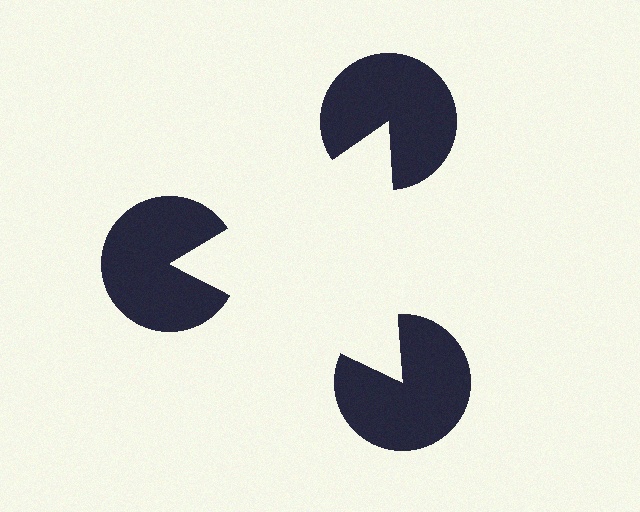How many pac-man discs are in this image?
There are 3 — one at each vertex of the illusory triangle.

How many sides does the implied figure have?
3 sides.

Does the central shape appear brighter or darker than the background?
It typically appears slightly brighter than the background, even though no actual brightness change is drawn.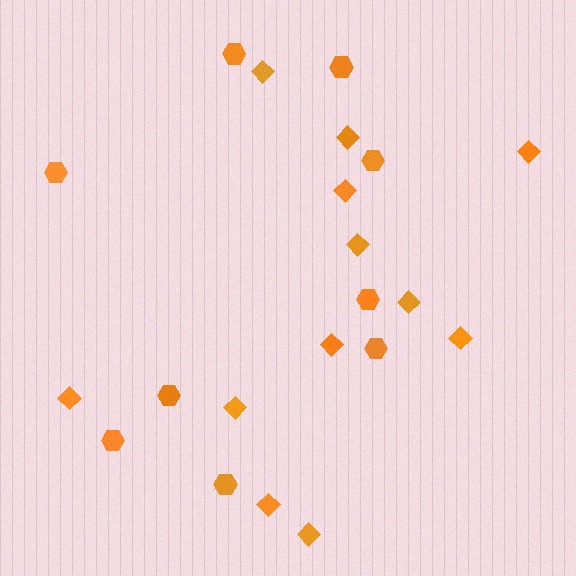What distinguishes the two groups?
There are 2 groups: one group of diamonds (12) and one group of hexagons (9).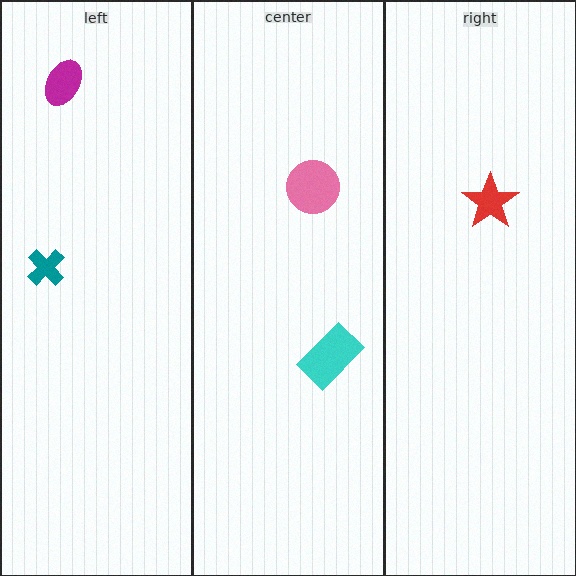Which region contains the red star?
The right region.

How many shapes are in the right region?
1.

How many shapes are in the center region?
2.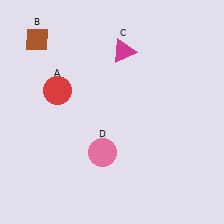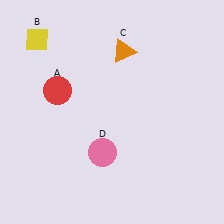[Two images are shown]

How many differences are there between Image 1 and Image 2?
There are 2 differences between the two images.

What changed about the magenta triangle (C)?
In Image 1, C is magenta. In Image 2, it changed to orange.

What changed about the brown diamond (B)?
In Image 1, B is brown. In Image 2, it changed to yellow.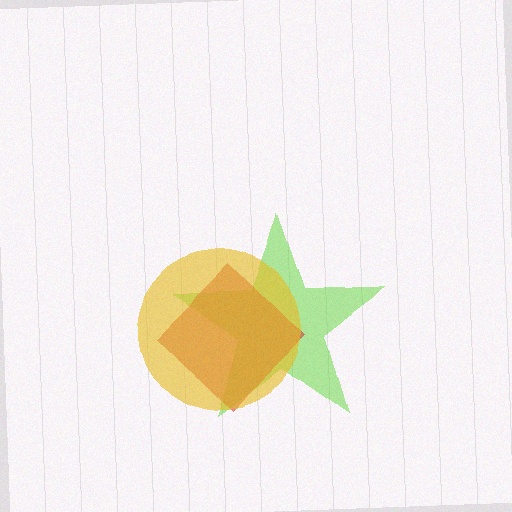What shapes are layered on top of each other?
The layered shapes are: a lime star, a red diamond, a yellow circle.